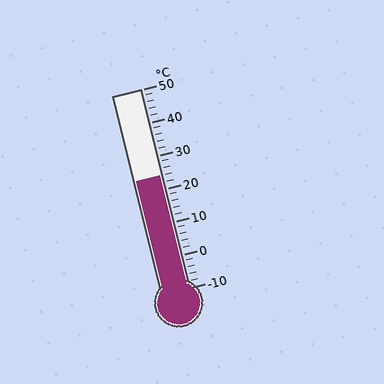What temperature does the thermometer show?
The thermometer shows approximately 24°C.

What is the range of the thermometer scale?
The thermometer scale ranges from -10°C to 50°C.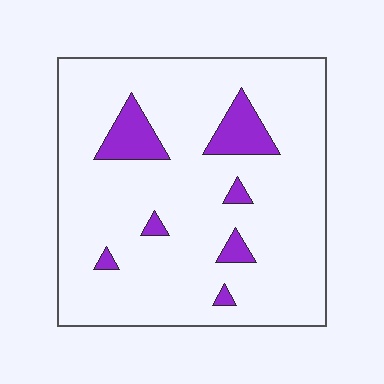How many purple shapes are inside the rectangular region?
7.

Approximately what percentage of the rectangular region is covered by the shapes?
Approximately 10%.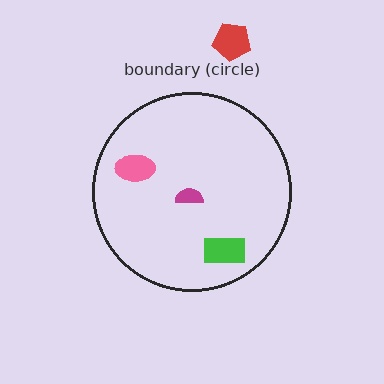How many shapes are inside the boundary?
3 inside, 1 outside.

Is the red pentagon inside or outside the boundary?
Outside.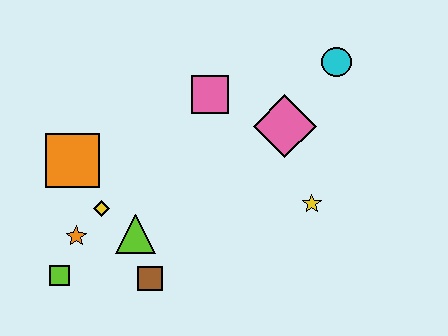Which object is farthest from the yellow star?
The lime square is farthest from the yellow star.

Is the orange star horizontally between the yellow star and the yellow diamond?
No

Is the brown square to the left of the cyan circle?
Yes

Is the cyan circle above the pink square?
Yes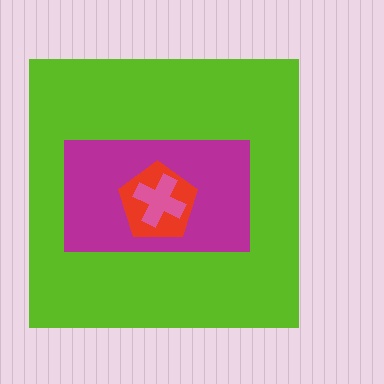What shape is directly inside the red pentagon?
The pink cross.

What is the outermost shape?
The lime square.